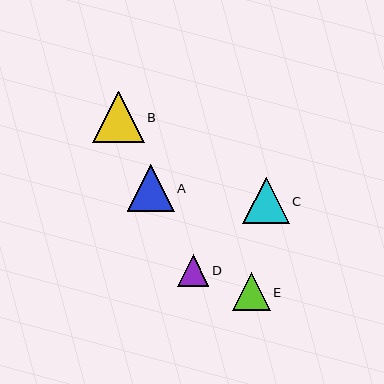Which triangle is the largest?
Triangle B is the largest with a size of approximately 51 pixels.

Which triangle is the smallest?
Triangle D is the smallest with a size of approximately 31 pixels.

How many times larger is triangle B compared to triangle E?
Triangle B is approximately 1.3 times the size of triangle E.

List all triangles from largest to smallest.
From largest to smallest: B, A, C, E, D.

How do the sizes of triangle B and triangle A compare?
Triangle B and triangle A are approximately the same size.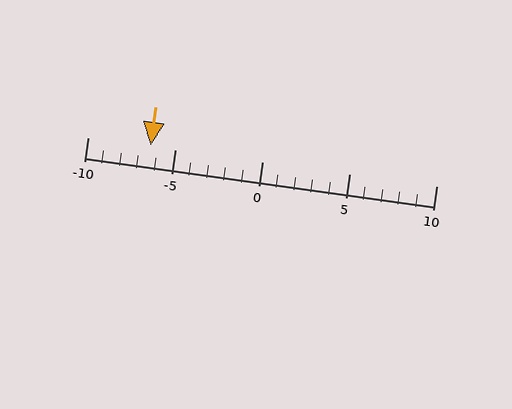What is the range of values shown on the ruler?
The ruler shows values from -10 to 10.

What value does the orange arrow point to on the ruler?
The orange arrow points to approximately -6.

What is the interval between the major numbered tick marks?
The major tick marks are spaced 5 units apart.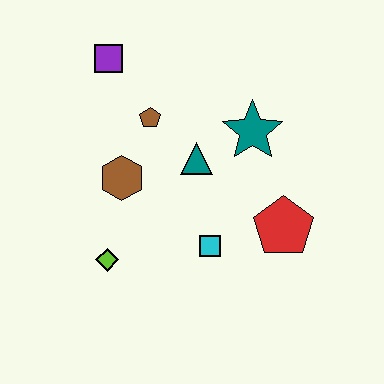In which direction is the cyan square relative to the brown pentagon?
The cyan square is below the brown pentagon.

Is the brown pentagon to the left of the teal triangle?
Yes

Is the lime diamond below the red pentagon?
Yes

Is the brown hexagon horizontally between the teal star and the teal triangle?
No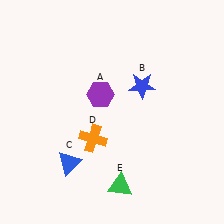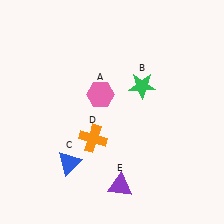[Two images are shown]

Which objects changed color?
A changed from purple to pink. B changed from blue to green. E changed from green to purple.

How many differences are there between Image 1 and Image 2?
There are 3 differences between the two images.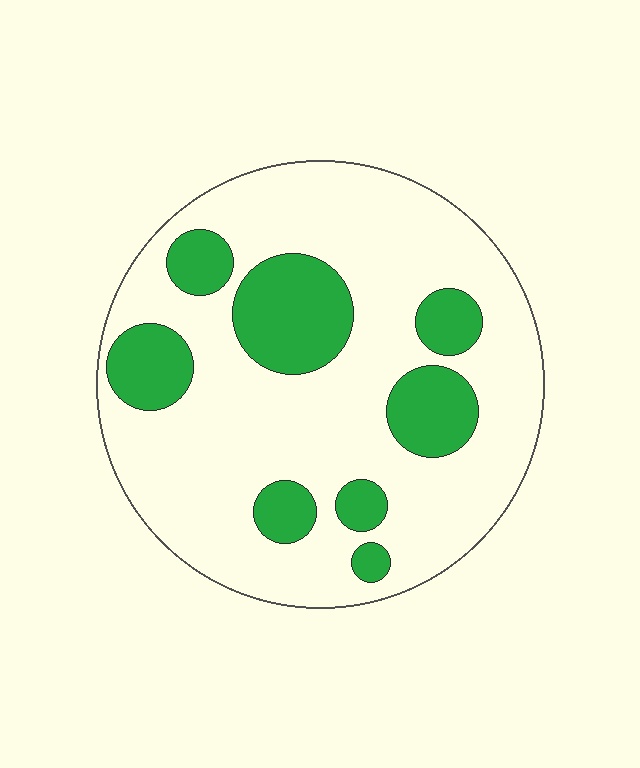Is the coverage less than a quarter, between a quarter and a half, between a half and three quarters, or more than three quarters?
Less than a quarter.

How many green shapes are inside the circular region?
8.